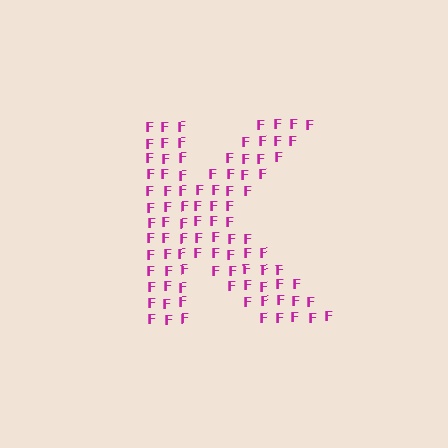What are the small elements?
The small elements are letter F's.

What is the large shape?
The large shape is the letter K.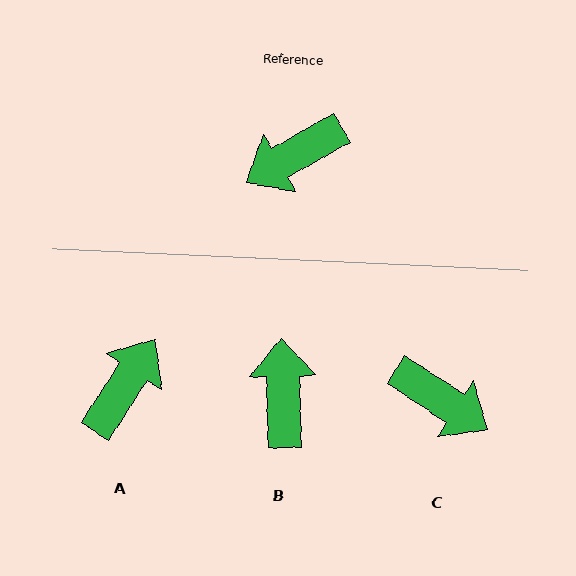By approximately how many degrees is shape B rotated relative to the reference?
Approximately 118 degrees clockwise.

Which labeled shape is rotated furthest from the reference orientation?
A, about 153 degrees away.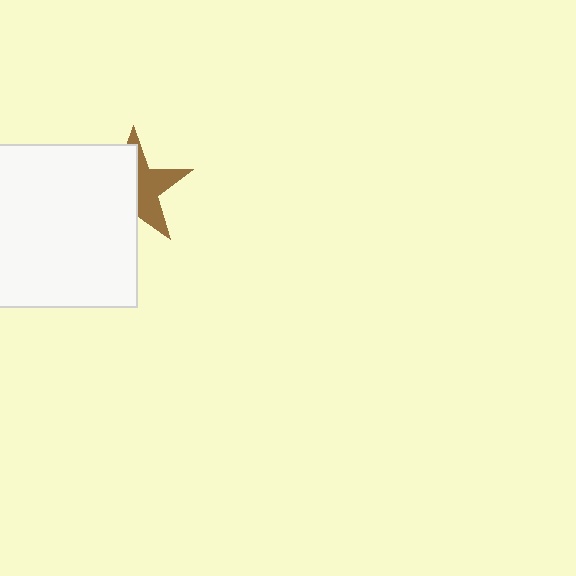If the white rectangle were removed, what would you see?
You would see the complete brown star.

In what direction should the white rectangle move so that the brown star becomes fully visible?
The white rectangle should move left. That is the shortest direction to clear the overlap and leave the brown star fully visible.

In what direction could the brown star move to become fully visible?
The brown star could move right. That would shift it out from behind the white rectangle entirely.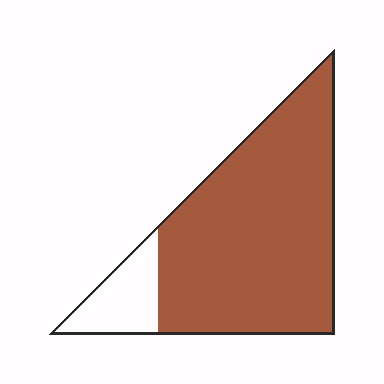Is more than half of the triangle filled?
Yes.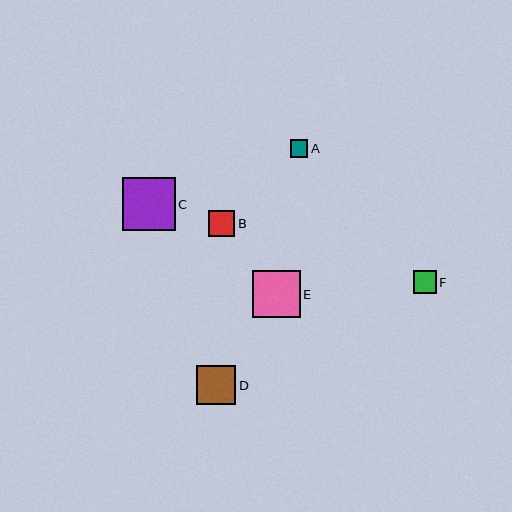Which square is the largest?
Square C is the largest with a size of approximately 53 pixels.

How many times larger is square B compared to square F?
Square B is approximately 1.2 times the size of square F.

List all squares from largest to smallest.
From largest to smallest: C, E, D, B, F, A.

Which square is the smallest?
Square A is the smallest with a size of approximately 18 pixels.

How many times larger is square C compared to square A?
Square C is approximately 3.0 times the size of square A.